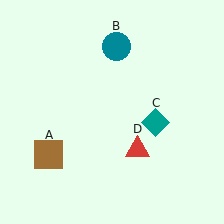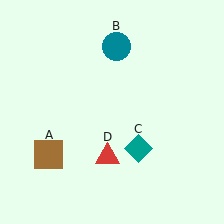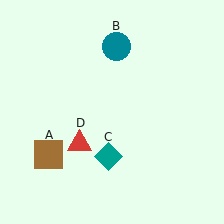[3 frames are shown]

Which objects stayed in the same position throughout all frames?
Brown square (object A) and teal circle (object B) remained stationary.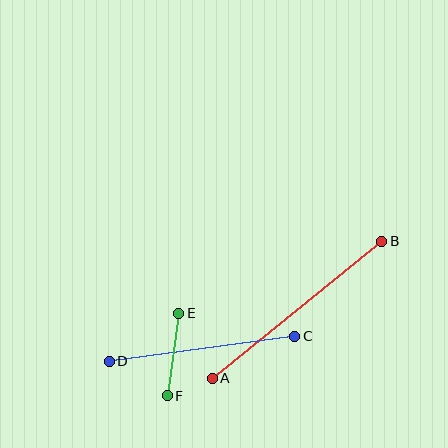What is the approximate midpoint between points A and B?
The midpoint is at approximately (297, 310) pixels.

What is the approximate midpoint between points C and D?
The midpoint is at approximately (202, 349) pixels.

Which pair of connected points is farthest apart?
Points A and B are farthest apart.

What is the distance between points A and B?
The distance is approximately 218 pixels.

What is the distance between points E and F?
The distance is approximately 83 pixels.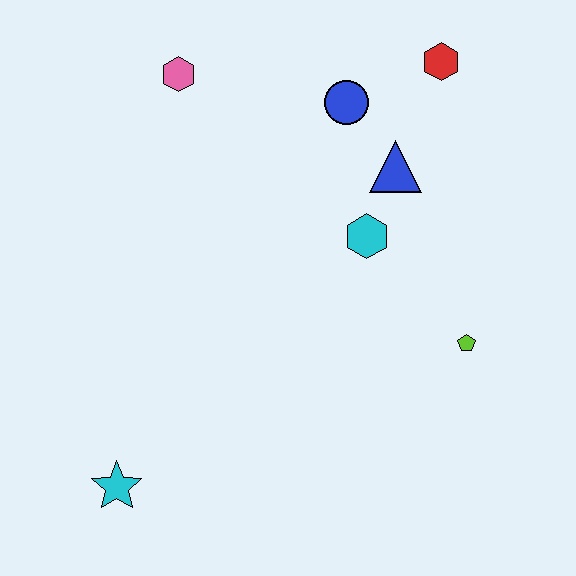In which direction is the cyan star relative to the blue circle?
The cyan star is below the blue circle.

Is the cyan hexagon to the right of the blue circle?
Yes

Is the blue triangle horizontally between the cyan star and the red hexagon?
Yes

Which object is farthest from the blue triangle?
The cyan star is farthest from the blue triangle.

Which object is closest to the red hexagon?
The blue circle is closest to the red hexagon.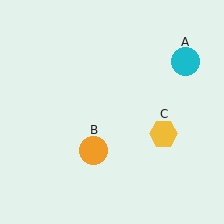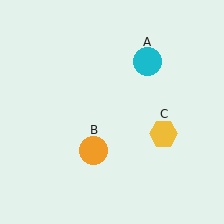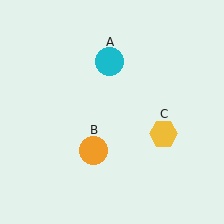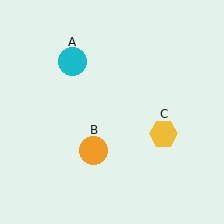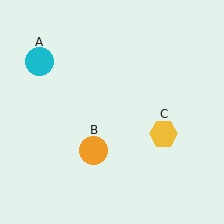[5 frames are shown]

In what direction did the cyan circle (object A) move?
The cyan circle (object A) moved left.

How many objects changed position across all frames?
1 object changed position: cyan circle (object A).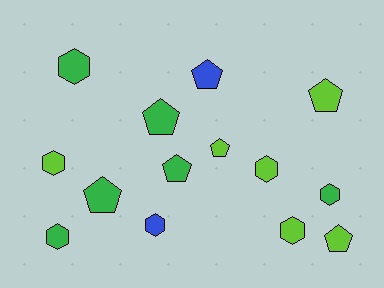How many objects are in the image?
There are 14 objects.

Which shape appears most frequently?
Pentagon, with 7 objects.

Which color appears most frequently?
Green, with 6 objects.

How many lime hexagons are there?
There are 3 lime hexagons.